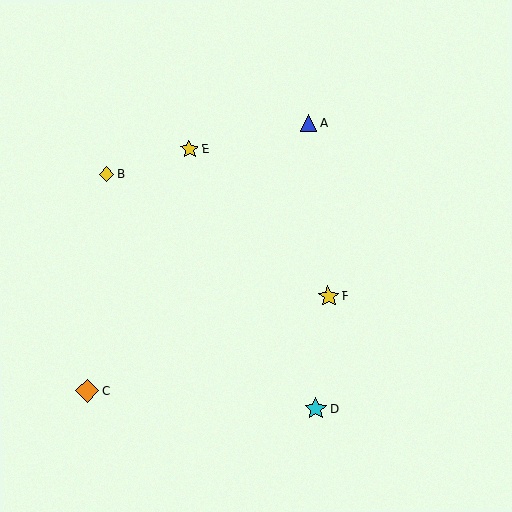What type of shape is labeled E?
Shape E is a yellow star.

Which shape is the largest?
The orange diamond (labeled C) is the largest.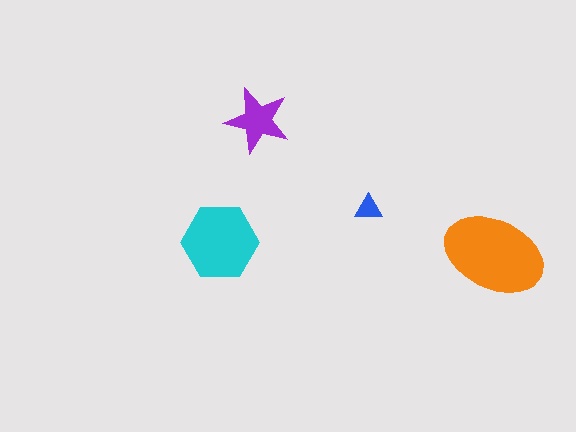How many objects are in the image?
There are 4 objects in the image.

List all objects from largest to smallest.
The orange ellipse, the cyan hexagon, the purple star, the blue triangle.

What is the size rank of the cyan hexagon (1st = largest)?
2nd.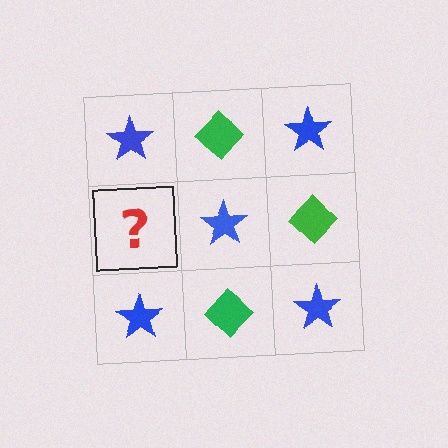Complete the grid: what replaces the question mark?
The question mark should be replaced with a green diamond.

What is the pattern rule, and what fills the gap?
The rule is that it alternates blue star and green diamond in a checkerboard pattern. The gap should be filled with a green diamond.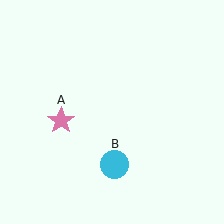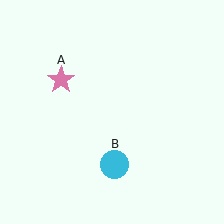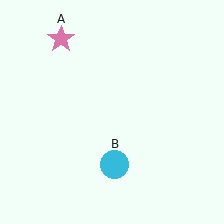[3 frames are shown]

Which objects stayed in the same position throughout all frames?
Cyan circle (object B) remained stationary.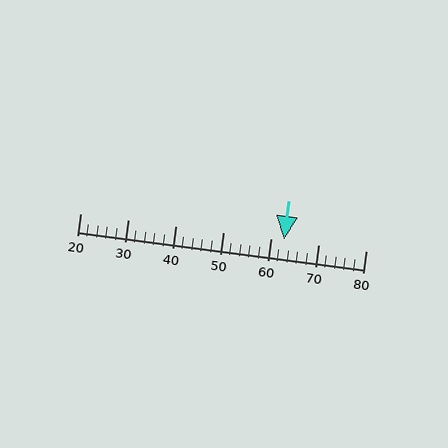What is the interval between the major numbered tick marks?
The major tick marks are spaced 10 units apart.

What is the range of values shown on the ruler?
The ruler shows values from 20 to 80.